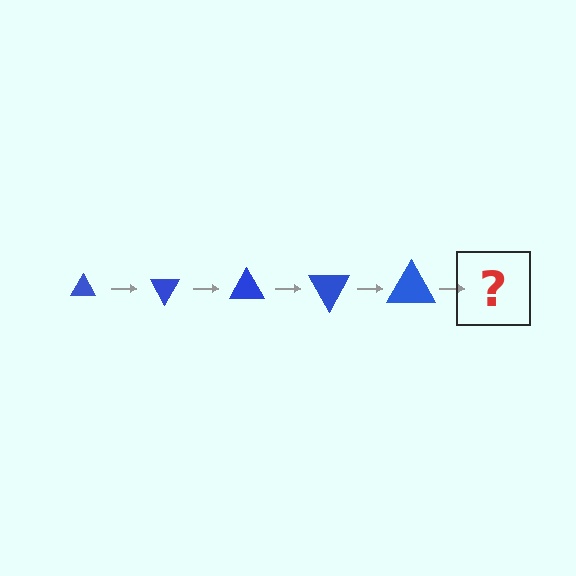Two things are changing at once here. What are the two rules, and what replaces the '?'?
The two rules are that the triangle grows larger each step and it rotates 60 degrees each step. The '?' should be a triangle, larger than the previous one and rotated 300 degrees from the start.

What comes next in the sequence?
The next element should be a triangle, larger than the previous one and rotated 300 degrees from the start.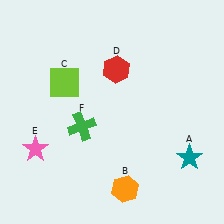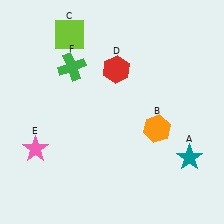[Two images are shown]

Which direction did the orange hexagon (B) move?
The orange hexagon (B) moved up.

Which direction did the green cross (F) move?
The green cross (F) moved up.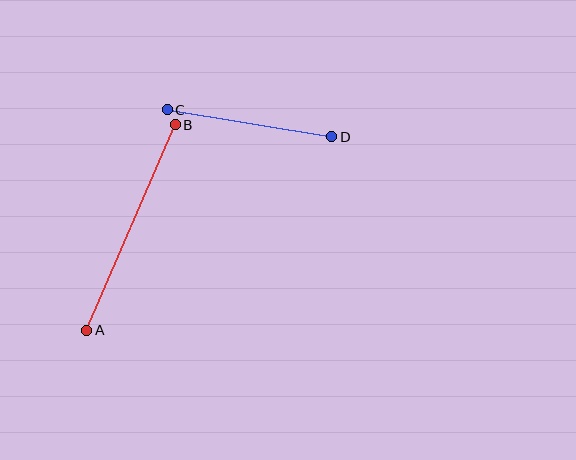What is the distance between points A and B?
The distance is approximately 224 pixels.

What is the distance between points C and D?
The distance is approximately 167 pixels.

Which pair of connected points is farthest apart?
Points A and B are farthest apart.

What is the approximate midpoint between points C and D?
The midpoint is at approximately (249, 123) pixels.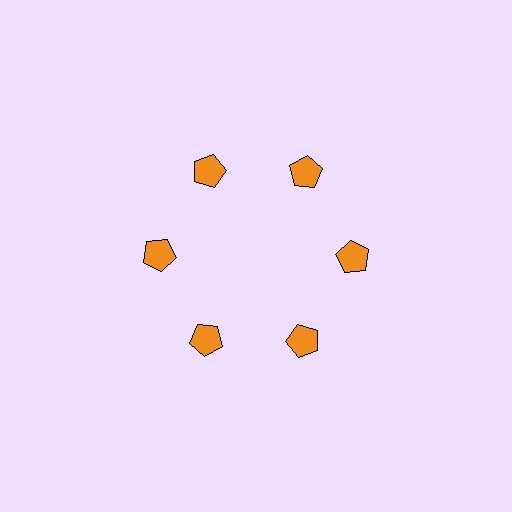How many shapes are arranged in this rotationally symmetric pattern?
There are 6 shapes, arranged in 6 groups of 1.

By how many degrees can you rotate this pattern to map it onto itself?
The pattern maps onto itself every 60 degrees of rotation.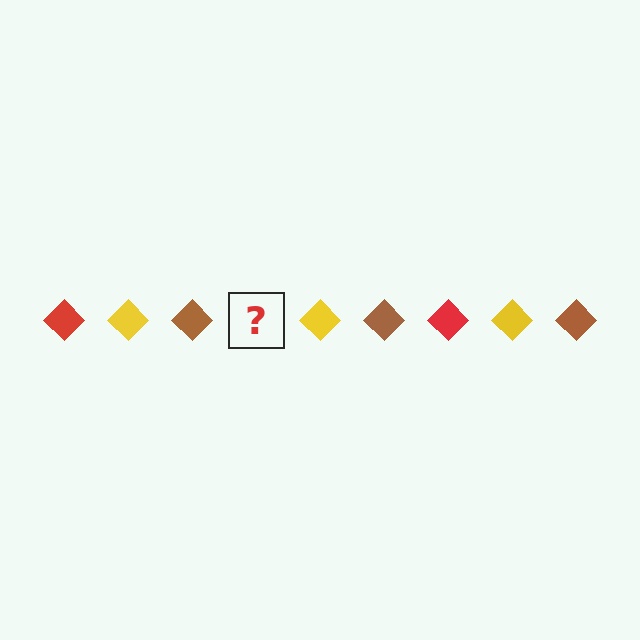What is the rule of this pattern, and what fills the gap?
The rule is that the pattern cycles through red, yellow, brown diamonds. The gap should be filled with a red diamond.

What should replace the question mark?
The question mark should be replaced with a red diamond.